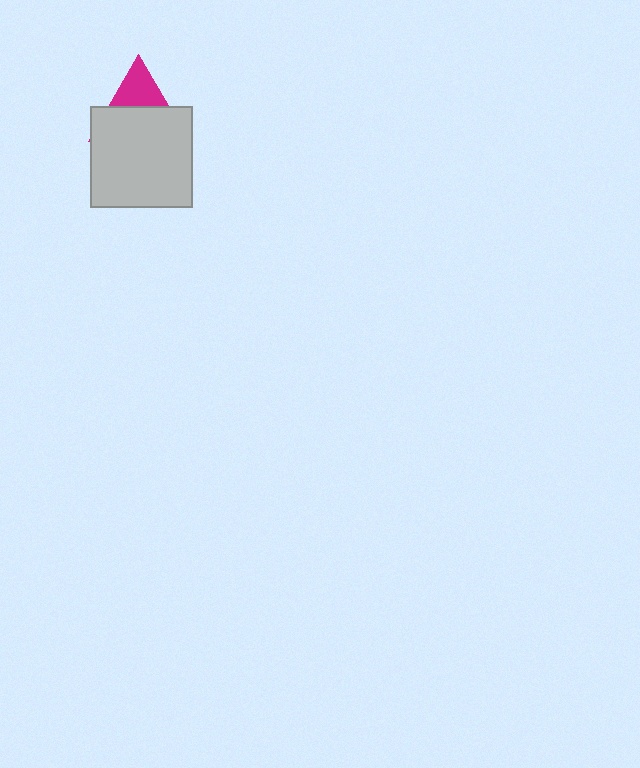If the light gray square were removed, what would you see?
You would see the complete magenta triangle.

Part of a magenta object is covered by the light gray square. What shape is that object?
It is a triangle.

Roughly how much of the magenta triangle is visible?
A small part of it is visible (roughly 35%).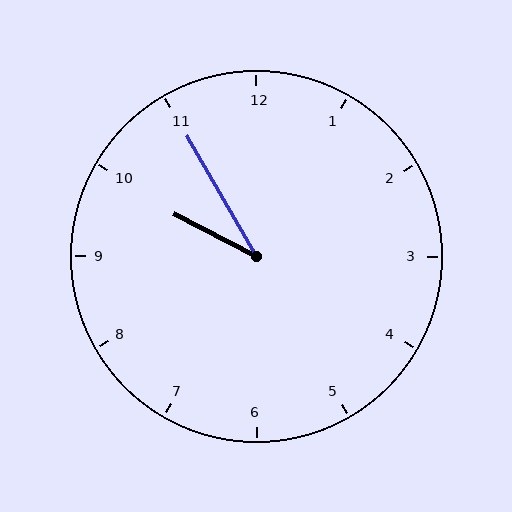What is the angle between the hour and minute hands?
Approximately 32 degrees.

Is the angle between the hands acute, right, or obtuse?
It is acute.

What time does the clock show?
9:55.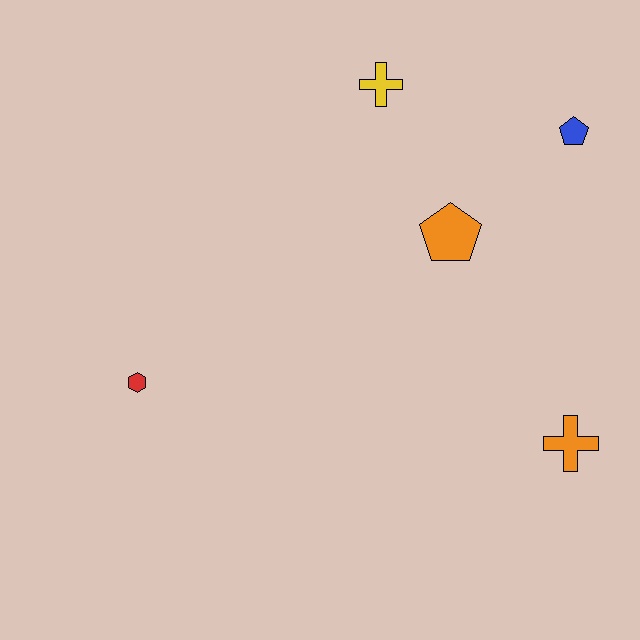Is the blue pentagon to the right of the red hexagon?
Yes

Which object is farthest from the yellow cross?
The orange cross is farthest from the yellow cross.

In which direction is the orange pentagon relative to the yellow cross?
The orange pentagon is below the yellow cross.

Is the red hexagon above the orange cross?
Yes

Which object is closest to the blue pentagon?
The orange pentagon is closest to the blue pentagon.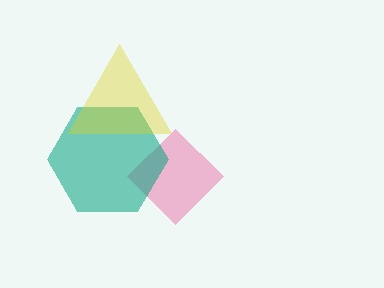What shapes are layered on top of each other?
The layered shapes are: a pink diamond, a teal hexagon, a yellow triangle.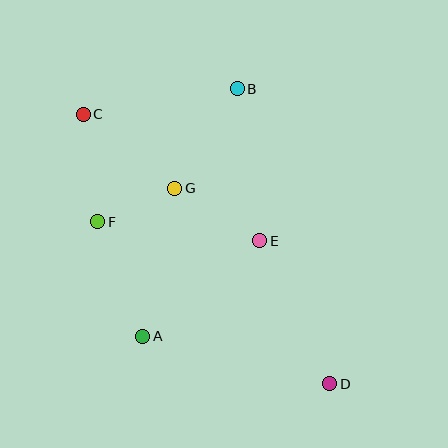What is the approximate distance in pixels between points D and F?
The distance between D and F is approximately 283 pixels.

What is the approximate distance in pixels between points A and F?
The distance between A and F is approximately 123 pixels.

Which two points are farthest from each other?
Points C and D are farthest from each other.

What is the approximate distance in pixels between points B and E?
The distance between B and E is approximately 153 pixels.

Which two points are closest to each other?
Points F and G are closest to each other.